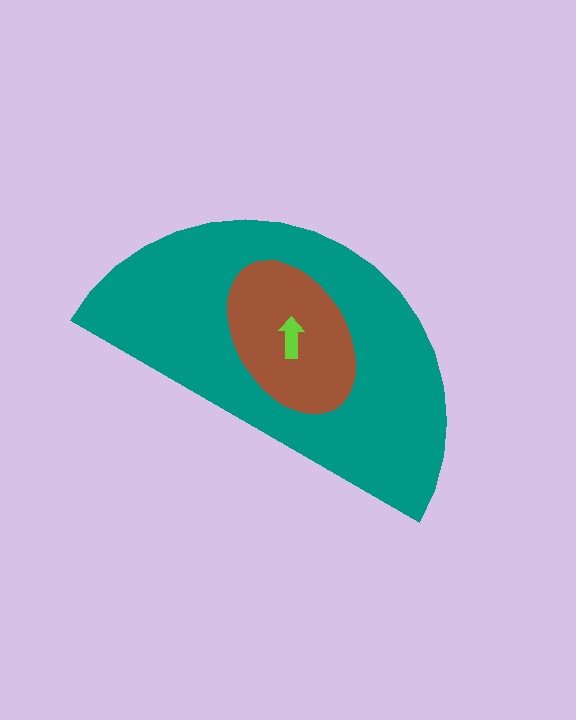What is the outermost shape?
The teal semicircle.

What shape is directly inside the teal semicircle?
The brown ellipse.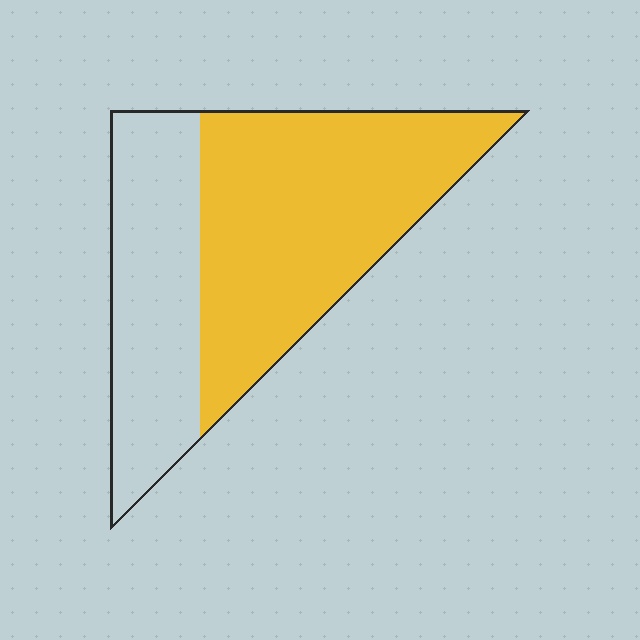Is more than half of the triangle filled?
Yes.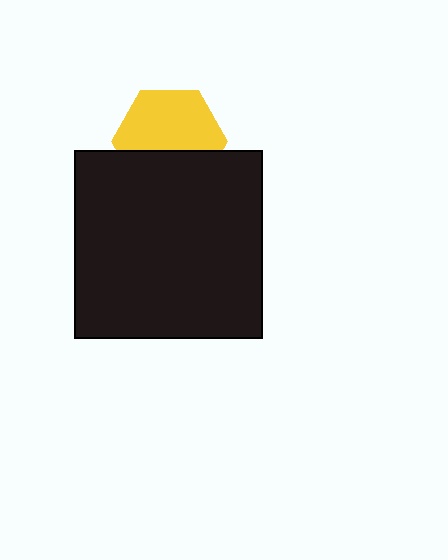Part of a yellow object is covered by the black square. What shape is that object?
It is a hexagon.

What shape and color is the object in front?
The object in front is a black square.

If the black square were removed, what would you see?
You would see the complete yellow hexagon.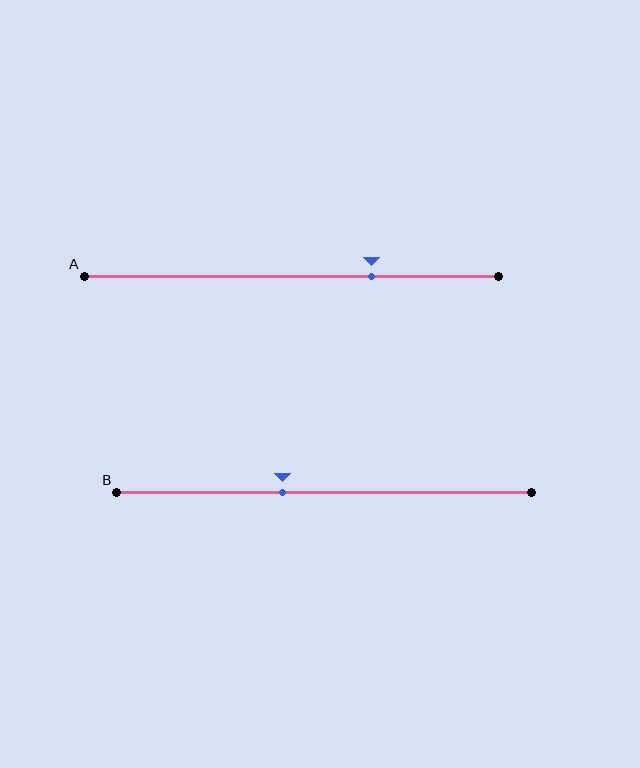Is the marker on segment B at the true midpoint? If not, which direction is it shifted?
No, the marker on segment B is shifted to the left by about 10% of the segment length.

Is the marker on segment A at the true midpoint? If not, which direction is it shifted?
No, the marker on segment A is shifted to the right by about 19% of the segment length.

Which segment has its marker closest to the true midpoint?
Segment B has its marker closest to the true midpoint.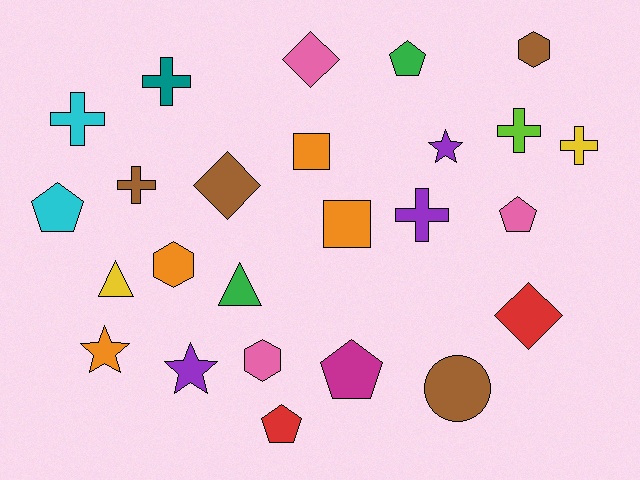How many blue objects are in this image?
There are no blue objects.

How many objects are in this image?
There are 25 objects.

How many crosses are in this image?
There are 6 crosses.